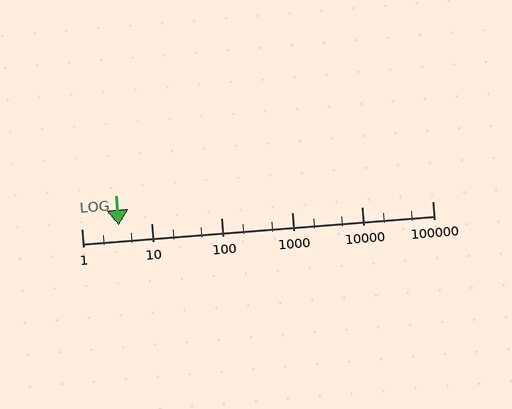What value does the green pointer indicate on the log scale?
The pointer indicates approximately 3.4.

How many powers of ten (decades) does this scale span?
The scale spans 5 decades, from 1 to 100000.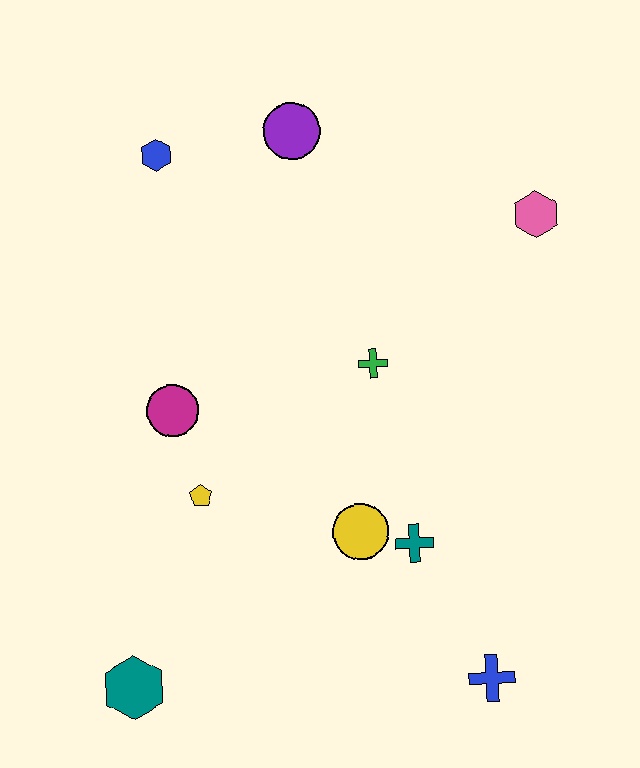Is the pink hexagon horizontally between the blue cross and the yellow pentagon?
No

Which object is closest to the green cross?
The yellow circle is closest to the green cross.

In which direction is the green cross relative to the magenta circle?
The green cross is to the right of the magenta circle.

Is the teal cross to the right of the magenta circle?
Yes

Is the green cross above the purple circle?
No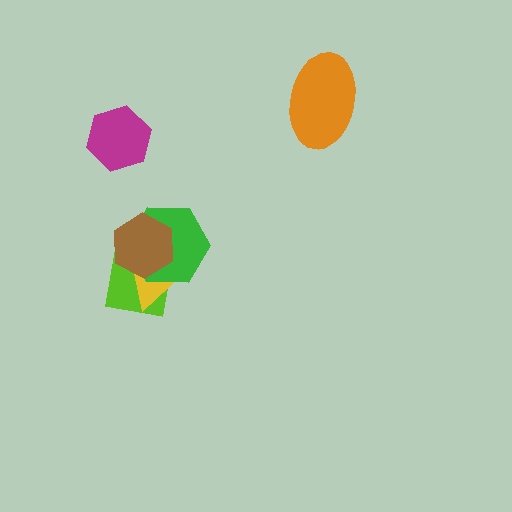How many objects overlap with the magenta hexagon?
0 objects overlap with the magenta hexagon.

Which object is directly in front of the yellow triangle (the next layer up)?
The green hexagon is directly in front of the yellow triangle.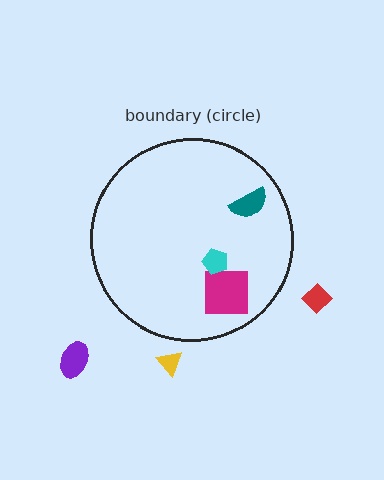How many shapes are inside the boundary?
3 inside, 3 outside.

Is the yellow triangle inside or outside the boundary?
Outside.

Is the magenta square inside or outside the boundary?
Inside.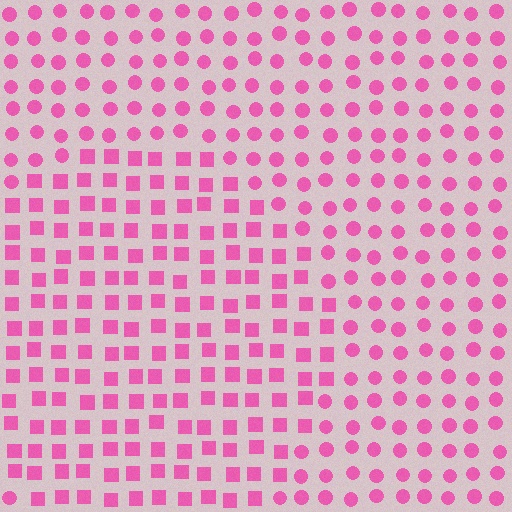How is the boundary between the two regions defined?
The boundary is defined by a change in element shape: squares inside vs. circles outside. All elements share the same color and spacing.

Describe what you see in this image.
The image is filled with small pink elements arranged in a uniform grid. A circle-shaped region contains squares, while the surrounding area contains circles. The boundary is defined purely by the change in element shape.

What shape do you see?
I see a circle.